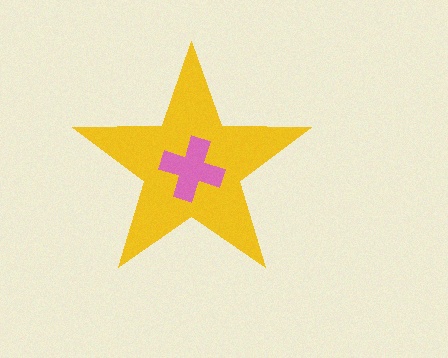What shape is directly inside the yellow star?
The pink cross.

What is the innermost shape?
The pink cross.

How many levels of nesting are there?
2.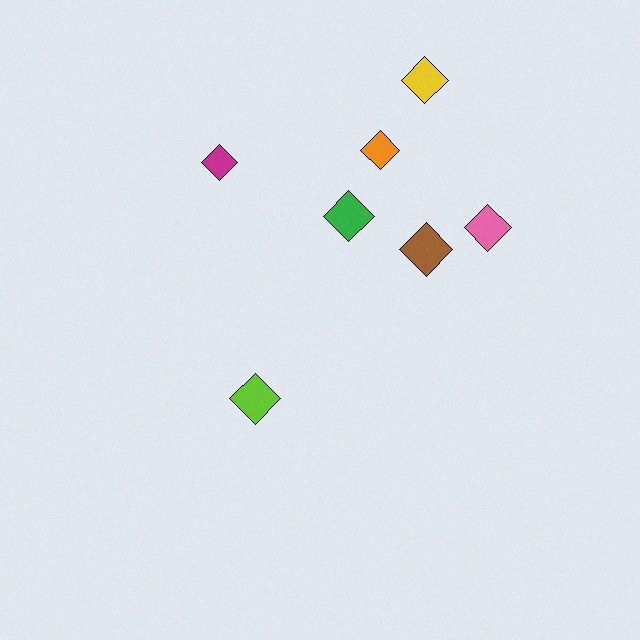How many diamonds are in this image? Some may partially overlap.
There are 7 diamonds.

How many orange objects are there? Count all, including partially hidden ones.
There is 1 orange object.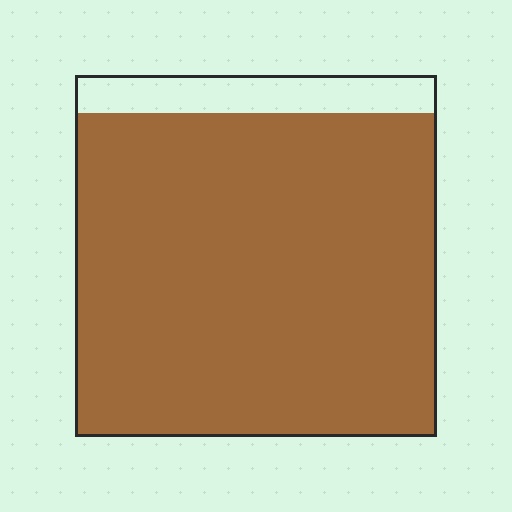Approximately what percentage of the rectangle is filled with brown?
Approximately 90%.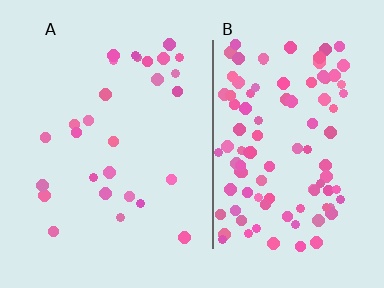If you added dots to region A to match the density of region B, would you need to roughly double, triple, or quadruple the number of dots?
Approximately quadruple.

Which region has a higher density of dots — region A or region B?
B (the right).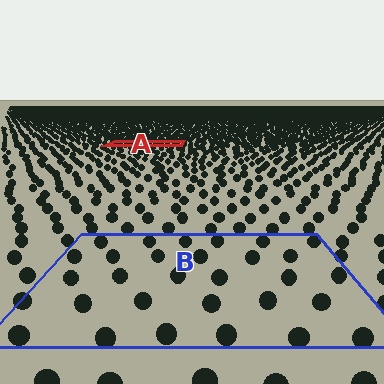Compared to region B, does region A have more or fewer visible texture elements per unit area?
Region A has more texture elements per unit area — they are packed more densely because it is farther away.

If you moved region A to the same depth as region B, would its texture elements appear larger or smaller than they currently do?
They would appear larger. At a closer depth, the same texture elements are projected at a bigger on-screen size.